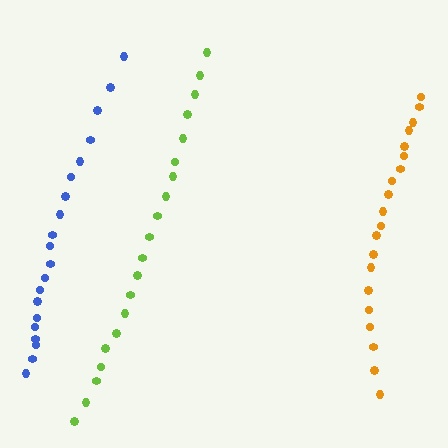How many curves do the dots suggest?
There are 3 distinct paths.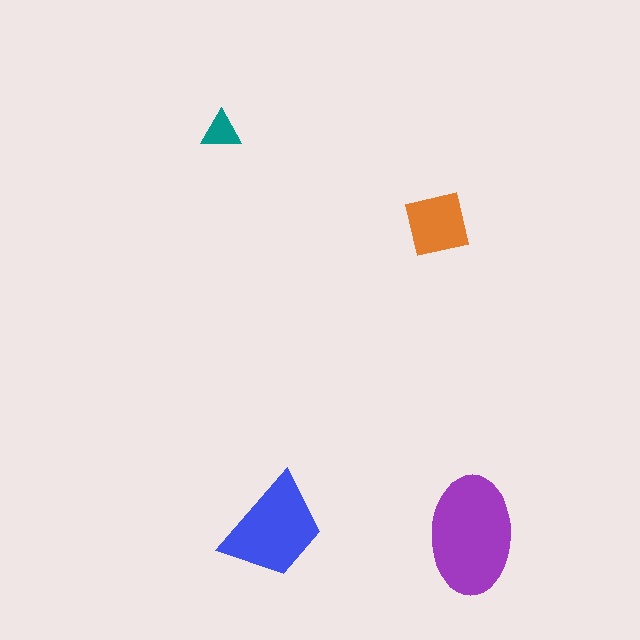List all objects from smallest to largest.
The teal triangle, the orange square, the blue trapezoid, the purple ellipse.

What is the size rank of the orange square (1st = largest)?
3rd.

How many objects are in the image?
There are 4 objects in the image.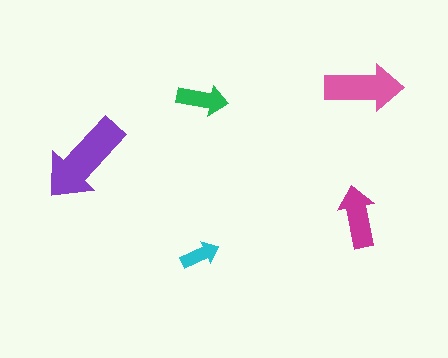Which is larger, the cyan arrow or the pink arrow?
The pink one.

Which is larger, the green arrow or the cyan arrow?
The green one.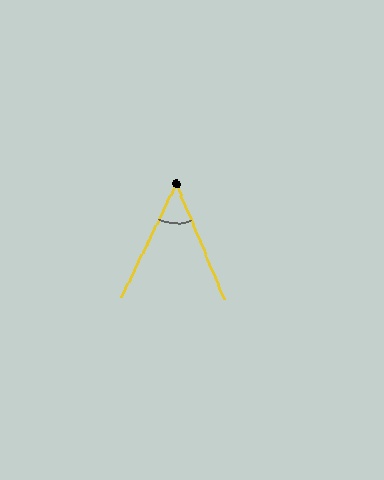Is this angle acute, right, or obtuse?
It is acute.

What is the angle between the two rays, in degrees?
Approximately 48 degrees.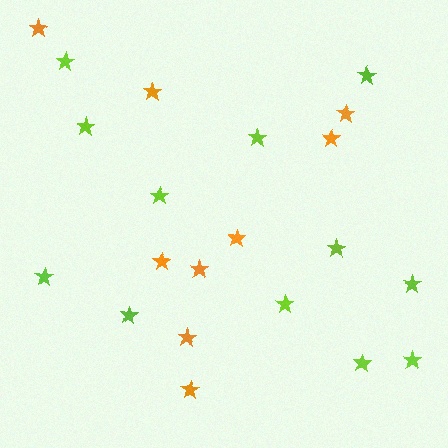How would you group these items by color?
There are 2 groups: one group of lime stars (12) and one group of orange stars (9).